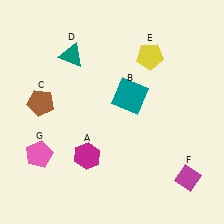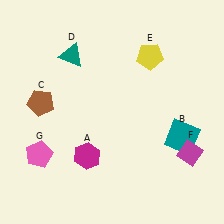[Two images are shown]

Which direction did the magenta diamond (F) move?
The magenta diamond (F) moved up.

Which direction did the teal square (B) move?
The teal square (B) moved right.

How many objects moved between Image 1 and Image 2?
2 objects moved between the two images.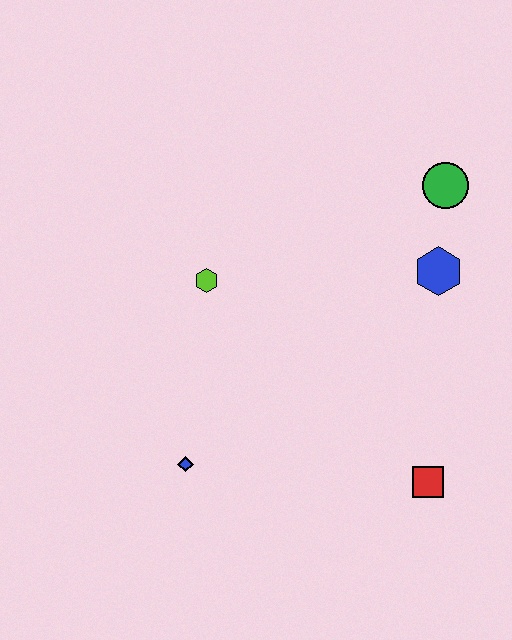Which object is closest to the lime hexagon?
The blue diamond is closest to the lime hexagon.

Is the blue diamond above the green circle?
No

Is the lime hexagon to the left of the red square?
Yes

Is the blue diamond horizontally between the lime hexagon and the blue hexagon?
No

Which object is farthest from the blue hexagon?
The blue diamond is farthest from the blue hexagon.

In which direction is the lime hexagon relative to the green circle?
The lime hexagon is to the left of the green circle.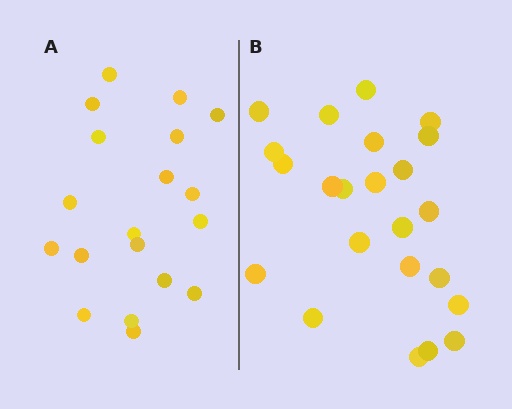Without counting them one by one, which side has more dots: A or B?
Region B (the right region) has more dots.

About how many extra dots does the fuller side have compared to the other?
Region B has about 4 more dots than region A.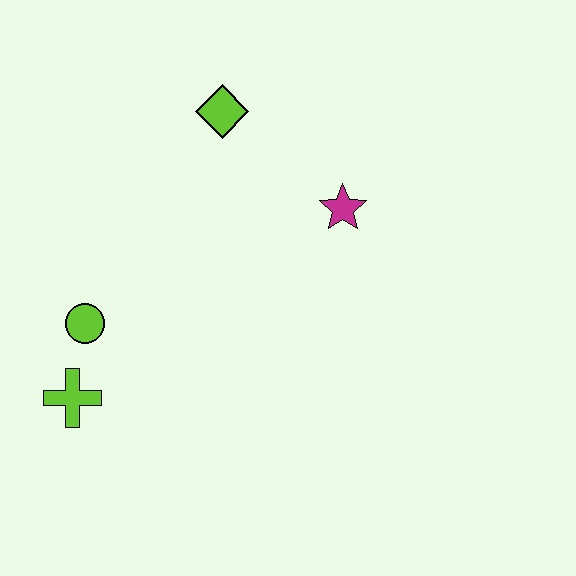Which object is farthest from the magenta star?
The lime cross is farthest from the magenta star.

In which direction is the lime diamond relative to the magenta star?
The lime diamond is to the left of the magenta star.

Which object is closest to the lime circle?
The lime cross is closest to the lime circle.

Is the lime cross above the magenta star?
No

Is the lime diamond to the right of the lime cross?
Yes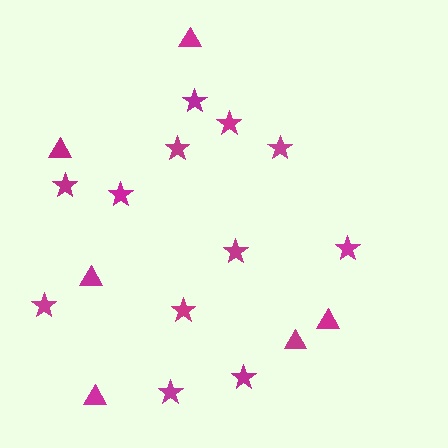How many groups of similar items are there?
There are 2 groups: one group of stars (12) and one group of triangles (6).